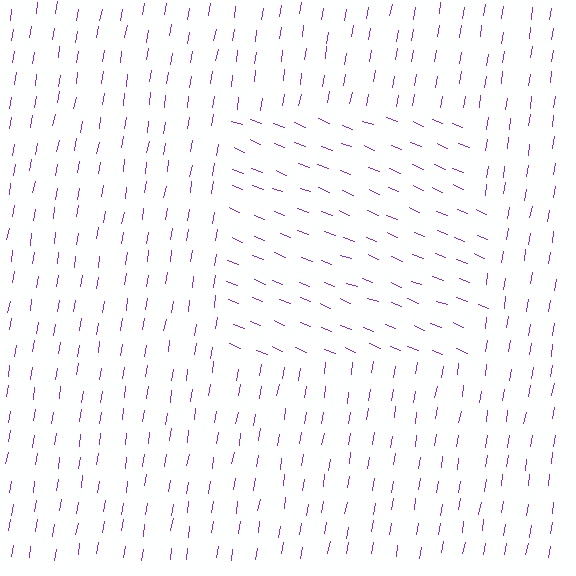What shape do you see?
I see a rectangle.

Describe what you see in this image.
The image is filled with small purple line segments. A rectangle region in the image has lines oriented differently from the surrounding lines, creating a visible texture boundary.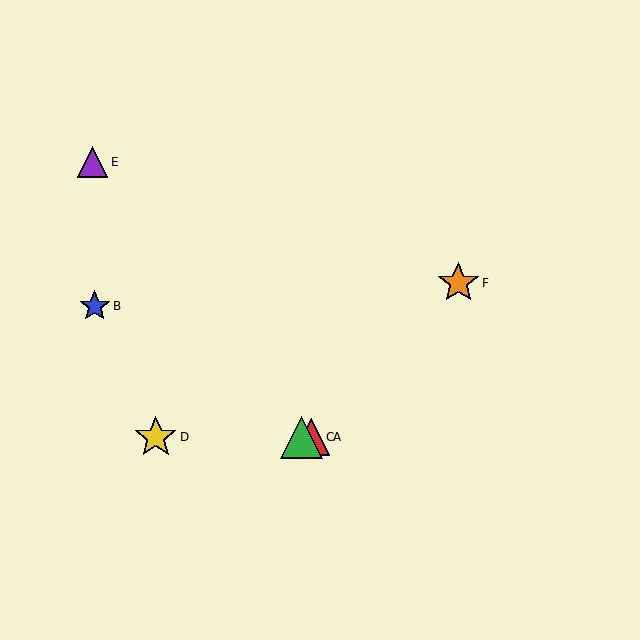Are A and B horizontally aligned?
No, A is at y≈437 and B is at y≈306.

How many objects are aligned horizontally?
3 objects (A, C, D) are aligned horizontally.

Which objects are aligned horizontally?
Objects A, C, D are aligned horizontally.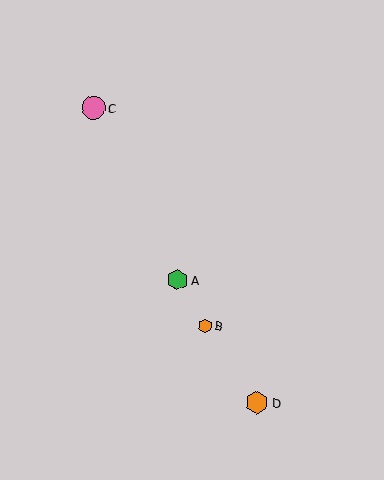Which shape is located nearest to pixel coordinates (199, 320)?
The orange hexagon (labeled B) at (205, 326) is nearest to that location.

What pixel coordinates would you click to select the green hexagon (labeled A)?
Click at (177, 280) to select the green hexagon A.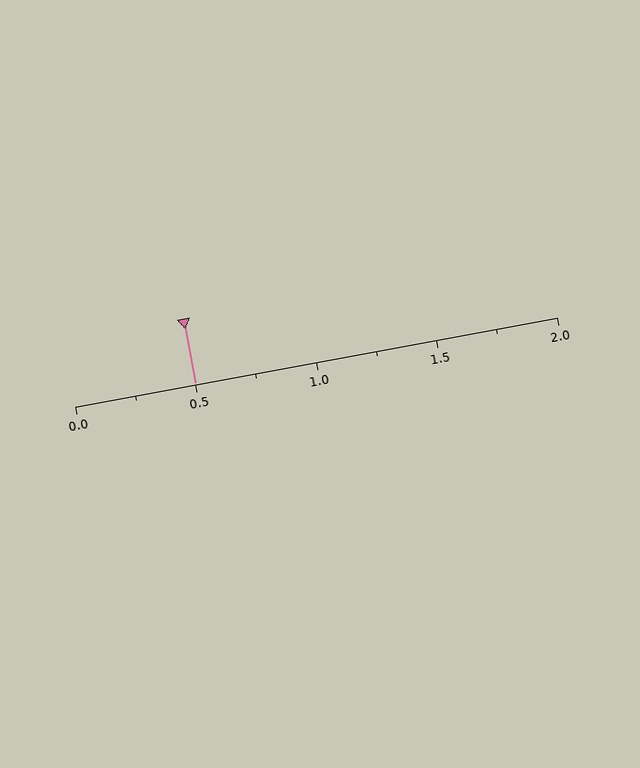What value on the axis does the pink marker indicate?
The marker indicates approximately 0.5.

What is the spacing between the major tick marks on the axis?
The major ticks are spaced 0.5 apart.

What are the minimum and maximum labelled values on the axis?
The axis runs from 0.0 to 2.0.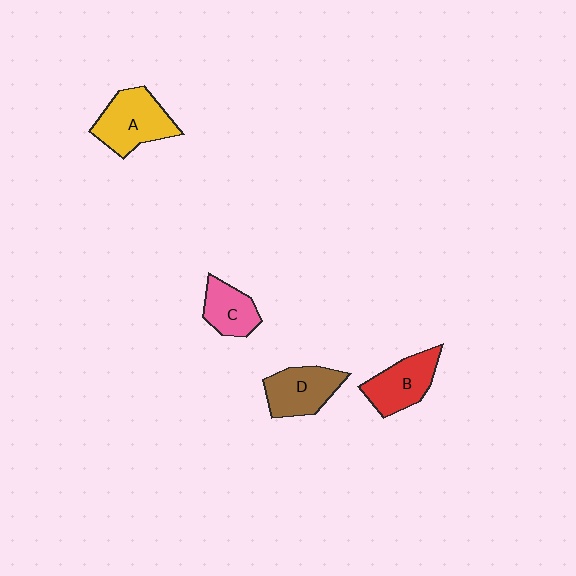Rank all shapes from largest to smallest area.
From largest to smallest: A (yellow), D (brown), B (red), C (pink).